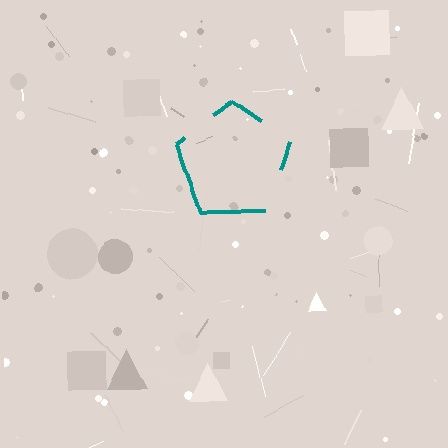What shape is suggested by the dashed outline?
The dashed outline suggests a pentagon.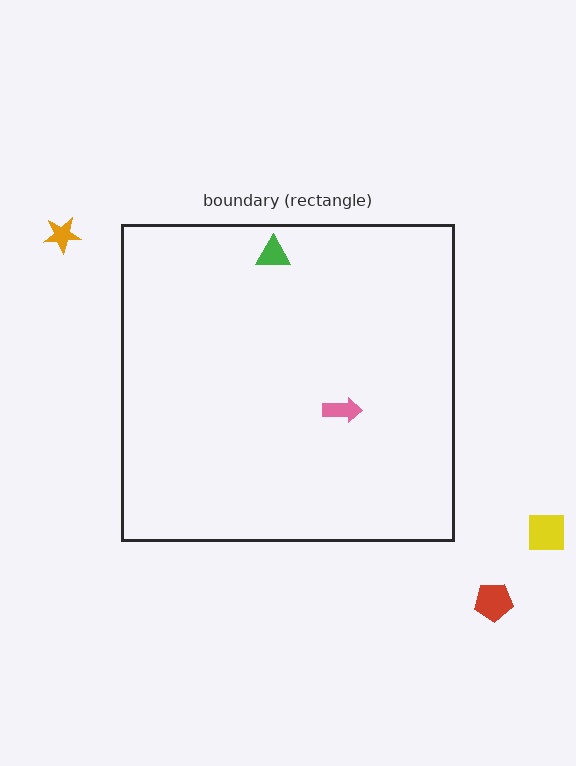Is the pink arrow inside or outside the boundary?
Inside.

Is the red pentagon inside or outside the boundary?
Outside.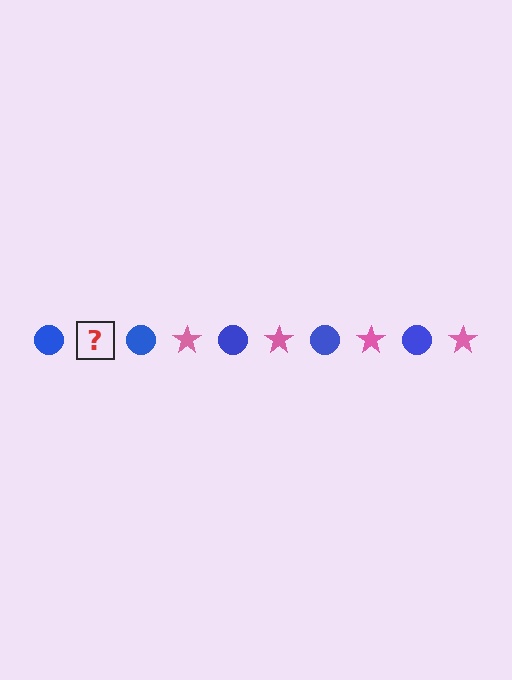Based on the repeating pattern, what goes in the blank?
The blank should be a pink star.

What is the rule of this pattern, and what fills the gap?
The rule is that the pattern alternates between blue circle and pink star. The gap should be filled with a pink star.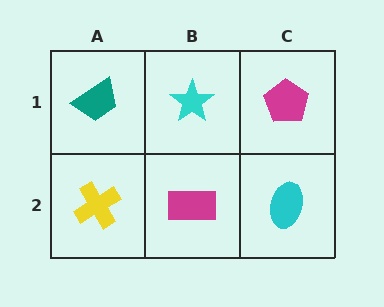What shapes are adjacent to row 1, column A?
A yellow cross (row 2, column A), a cyan star (row 1, column B).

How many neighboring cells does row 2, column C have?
2.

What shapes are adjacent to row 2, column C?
A magenta pentagon (row 1, column C), a magenta rectangle (row 2, column B).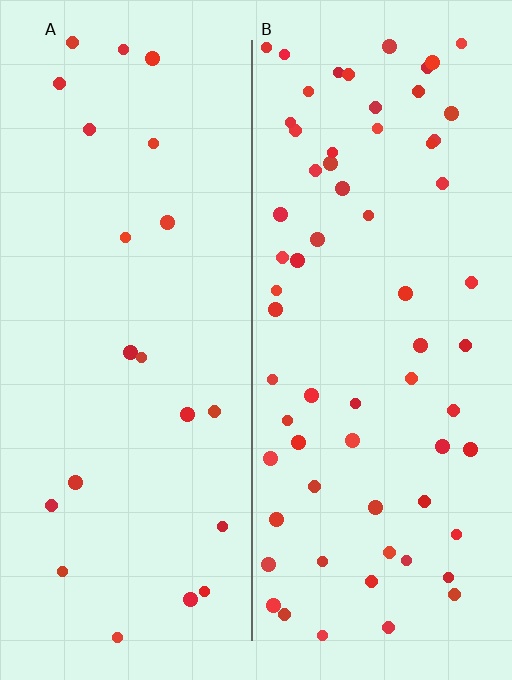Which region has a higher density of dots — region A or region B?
B (the right).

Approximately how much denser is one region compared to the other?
Approximately 3.0× — region B over region A.